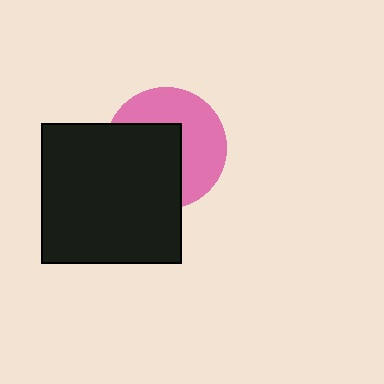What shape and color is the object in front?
The object in front is a black square.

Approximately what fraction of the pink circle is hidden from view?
Roughly 49% of the pink circle is hidden behind the black square.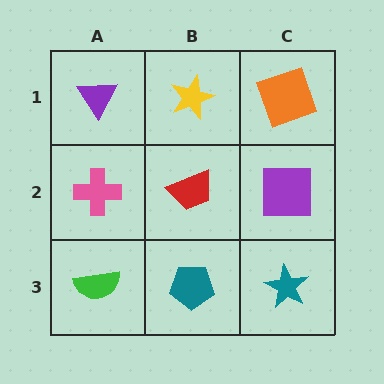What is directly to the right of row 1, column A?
A yellow star.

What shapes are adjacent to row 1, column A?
A pink cross (row 2, column A), a yellow star (row 1, column B).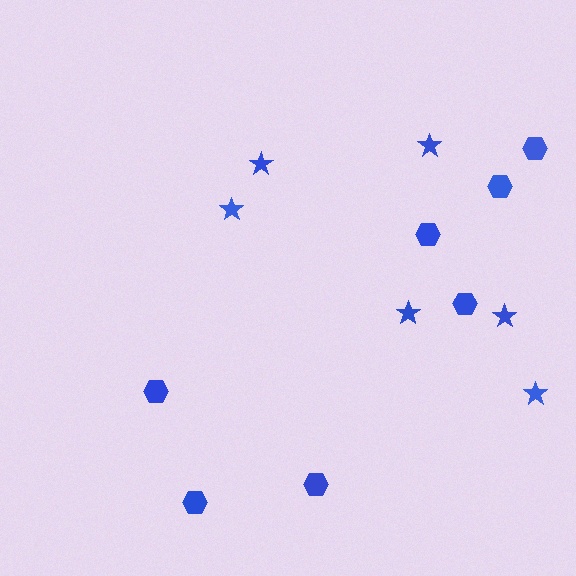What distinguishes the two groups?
There are 2 groups: one group of hexagons (7) and one group of stars (6).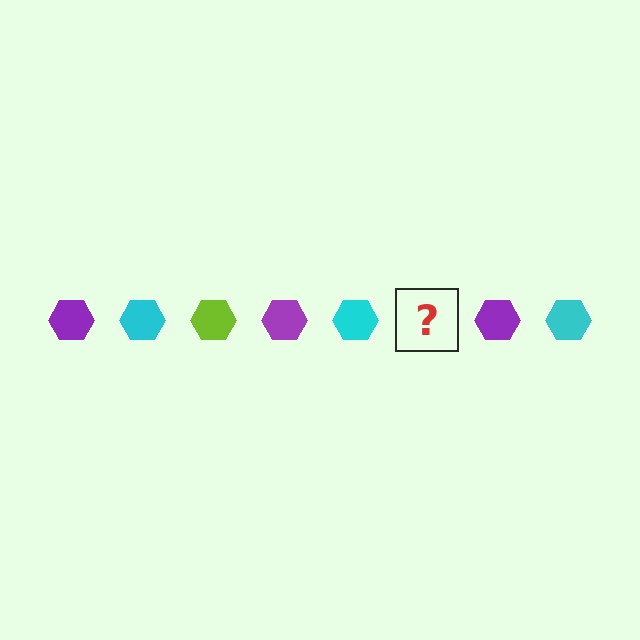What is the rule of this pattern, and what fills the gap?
The rule is that the pattern cycles through purple, cyan, lime hexagons. The gap should be filled with a lime hexagon.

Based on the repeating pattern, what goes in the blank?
The blank should be a lime hexagon.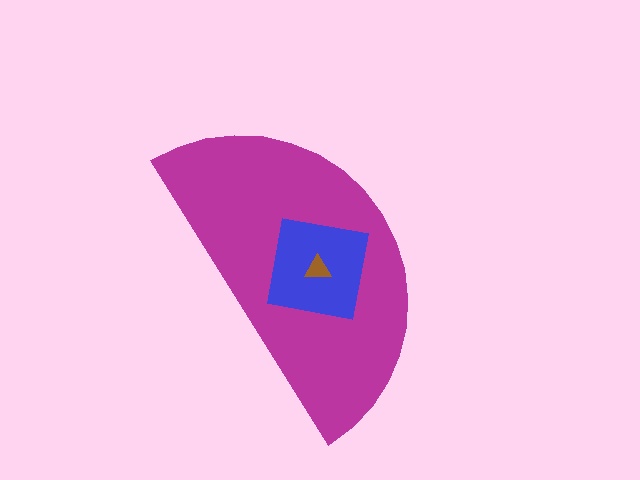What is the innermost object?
The brown triangle.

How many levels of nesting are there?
3.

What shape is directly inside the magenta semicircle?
The blue square.